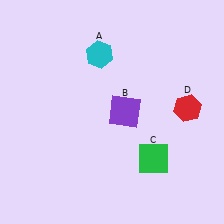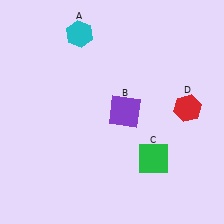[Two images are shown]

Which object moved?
The cyan hexagon (A) moved up.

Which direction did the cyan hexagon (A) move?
The cyan hexagon (A) moved up.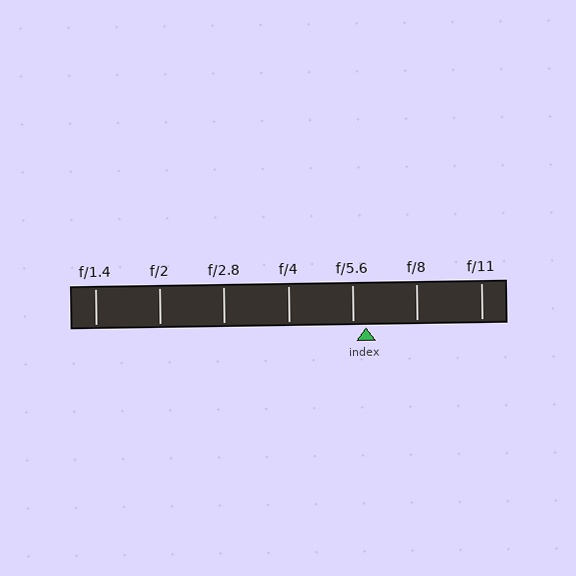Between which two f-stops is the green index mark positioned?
The index mark is between f/5.6 and f/8.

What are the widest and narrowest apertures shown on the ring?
The widest aperture shown is f/1.4 and the narrowest is f/11.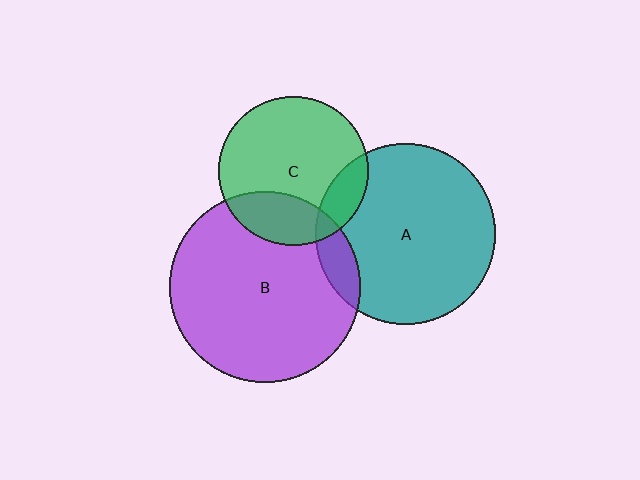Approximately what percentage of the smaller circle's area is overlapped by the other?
Approximately 15%.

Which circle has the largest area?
Circle B (purple).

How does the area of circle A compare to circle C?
Approximately 1.5 times.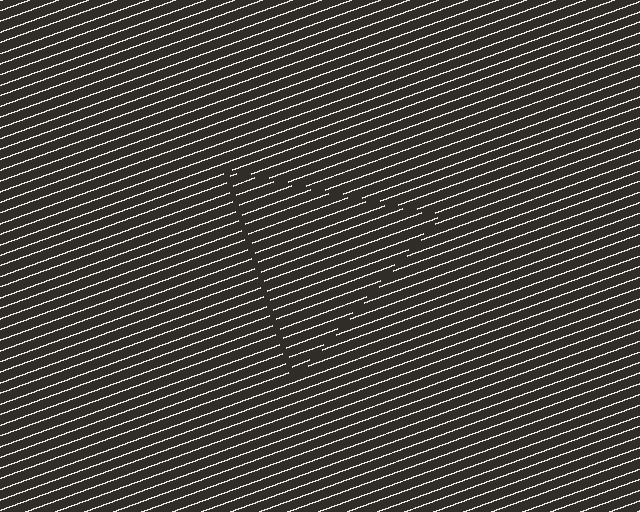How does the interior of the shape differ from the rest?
The interior of the shape contains the same grating, shifted by half a period — the contour is defined by the phase discontinuity where line-ends from the inner and outer gratings abut.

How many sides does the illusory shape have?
3 sides — the line-ends trace a triangle.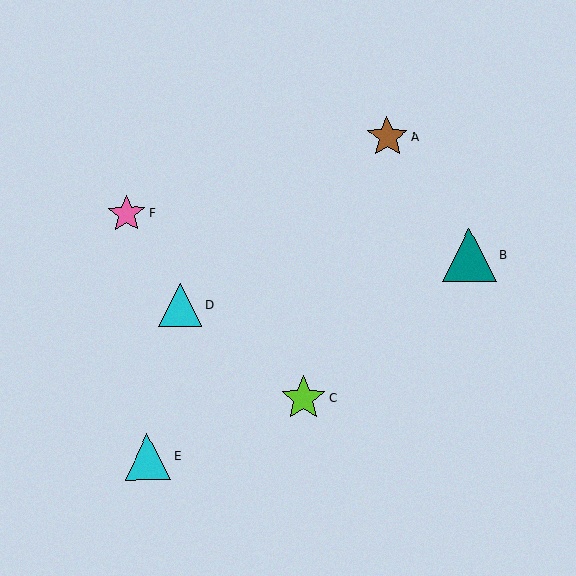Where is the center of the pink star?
The center of the pink star is at (127, 214).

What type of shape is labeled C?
Shape C is a lime star.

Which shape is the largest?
The teal triangle (labeled B) is the largest.